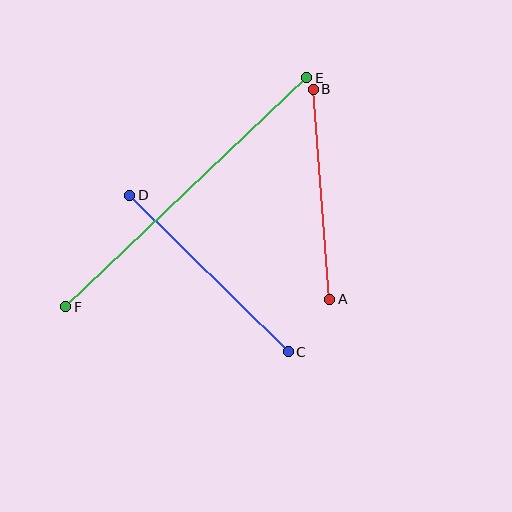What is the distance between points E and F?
The distance is approximately 332 pixels.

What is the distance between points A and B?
The distance is approximately 211 pixels.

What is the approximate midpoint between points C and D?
The midpoint is at approximately (209, 274) pixels.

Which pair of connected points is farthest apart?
Points E and F are farthest apart.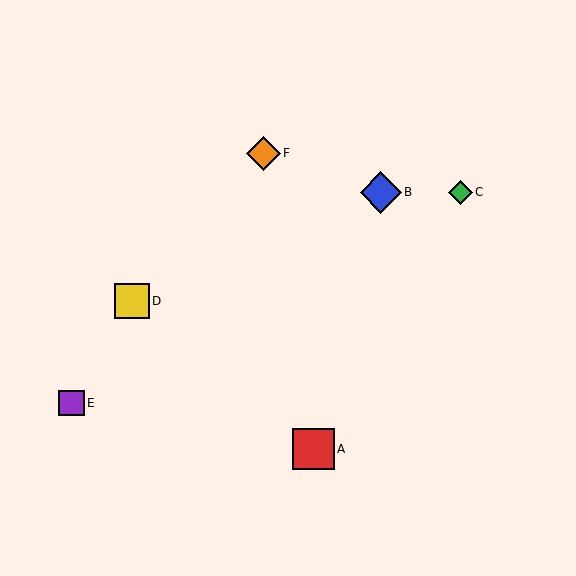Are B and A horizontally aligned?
No, B is at y≈192 and A is at y≈449.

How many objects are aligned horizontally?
2 objects (B, C) are aligned horizontally.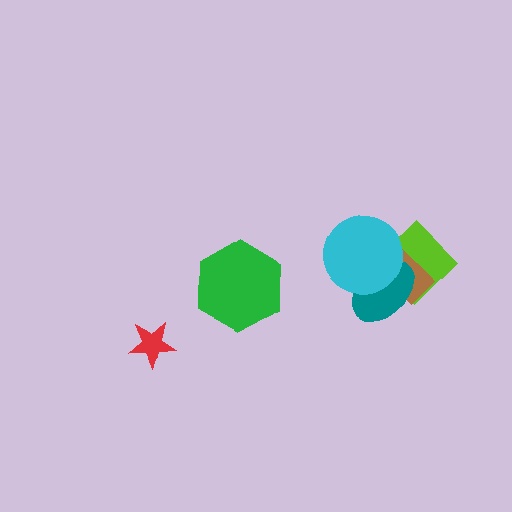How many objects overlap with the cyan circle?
3 objects overlap with the cyan circle.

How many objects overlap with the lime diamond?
3 objects overlap with the lime diamond.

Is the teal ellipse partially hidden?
Yes, it is partially covered by another shape.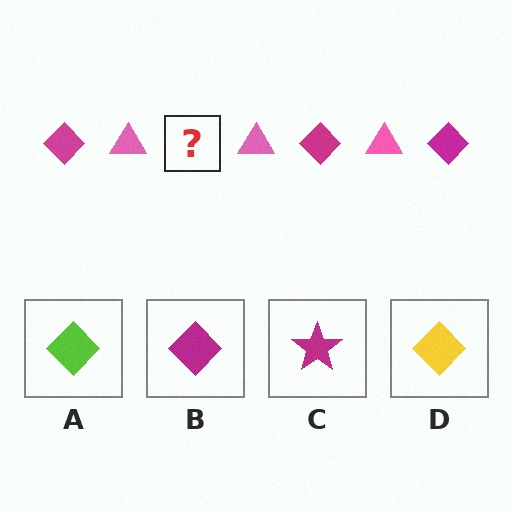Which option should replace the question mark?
Option B.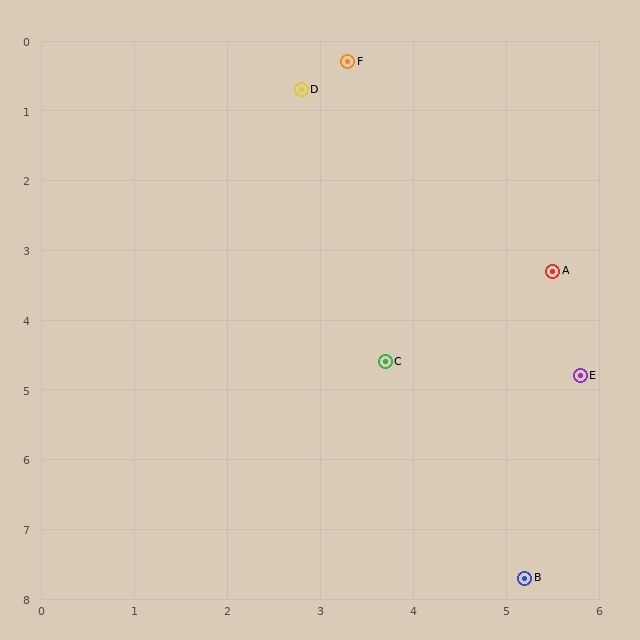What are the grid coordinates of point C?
Point C is at approximately (3.7, 4.6).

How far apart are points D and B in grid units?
Points D and B are about 7.4 grid units apart.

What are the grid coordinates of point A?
Point A is at approximately (5.5, 3.3).